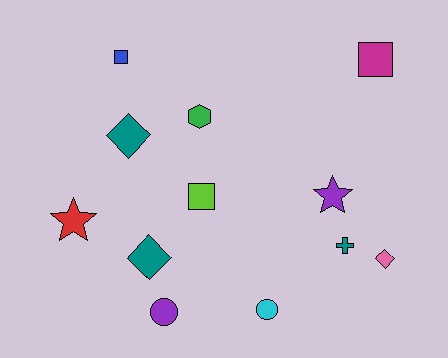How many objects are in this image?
There are 12 objects.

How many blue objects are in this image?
There is 1 blue object.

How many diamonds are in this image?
There are 3 diamonds.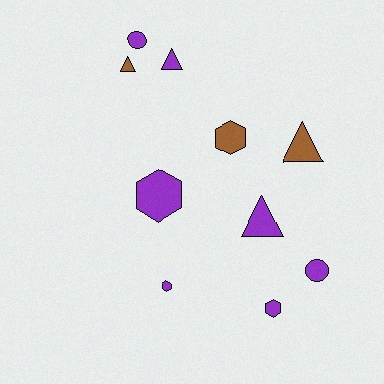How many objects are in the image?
There are 10 objects.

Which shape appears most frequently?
Hexagon, with 4 objects.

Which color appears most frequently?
Purple, with 7 objects.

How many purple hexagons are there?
There are 3 purple hexagons.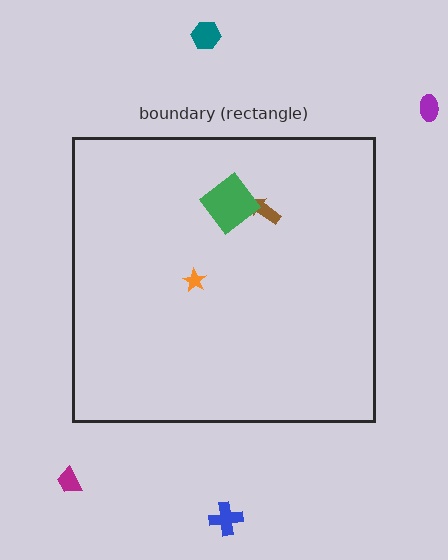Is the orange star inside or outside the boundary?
Inside.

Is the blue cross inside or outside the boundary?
Outside.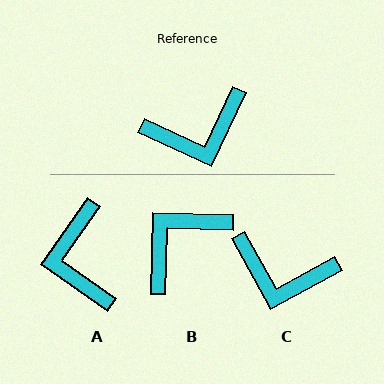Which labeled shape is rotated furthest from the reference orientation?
B, about 157 degrees away.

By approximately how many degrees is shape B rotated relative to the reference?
Approximately 157 degrees clockwise.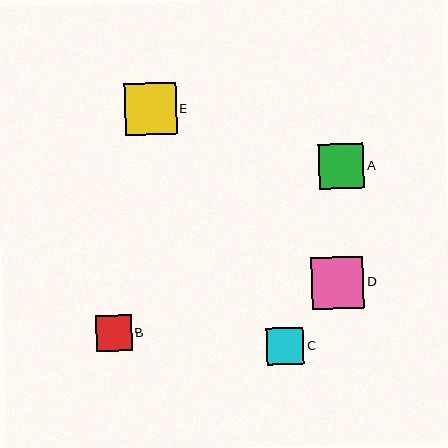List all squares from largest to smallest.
From largest to smallest: D, E, A, C, B.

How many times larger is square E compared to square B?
Square E is approximately 1.5 times the size of square B.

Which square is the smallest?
Square B is the smallest with a size of approximately 36 pixels.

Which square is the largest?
Square D is the largest with a size of approximately 53 pixels.